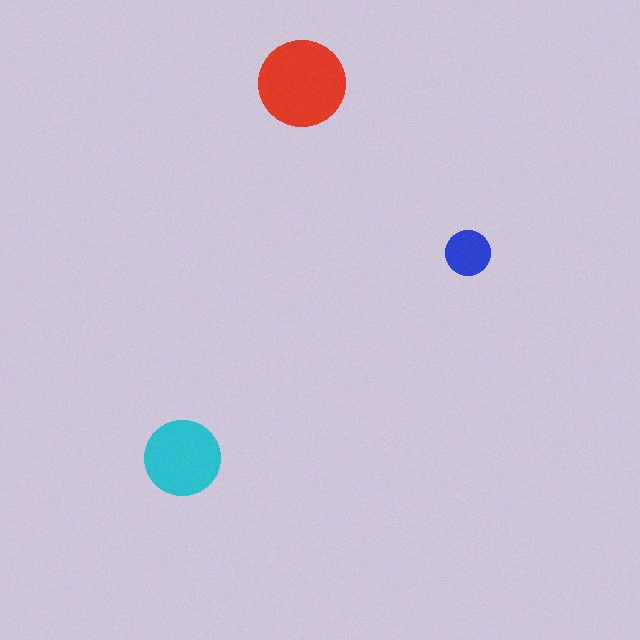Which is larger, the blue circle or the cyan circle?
The cyan one.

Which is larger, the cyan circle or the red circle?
The red one.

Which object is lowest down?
The cyan circle is bottommost.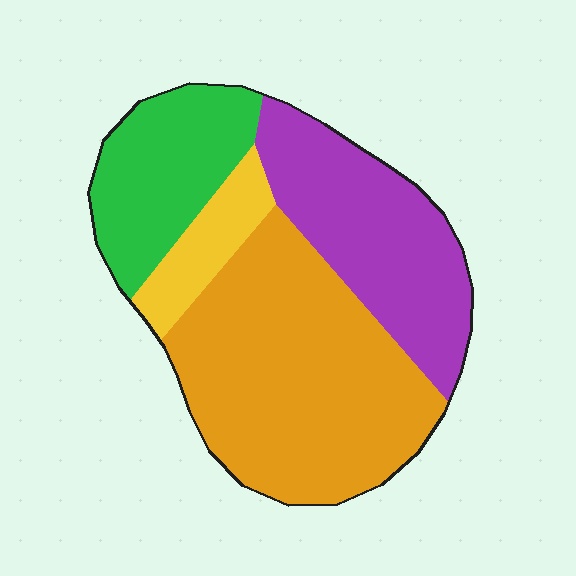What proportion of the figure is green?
Green takes up about one fifth (1/5) of the figure.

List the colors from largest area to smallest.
From largest to smallest: orange, purple, green, yellow.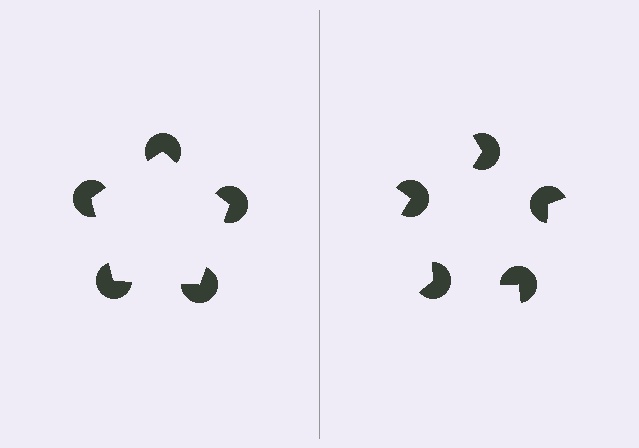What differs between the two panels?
The pac-man discs are positioned identically on both sides; only the wedge orientations differ. On the left they align to a pentagon; on the right they are misaligned.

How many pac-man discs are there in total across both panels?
10 — 5 on each side.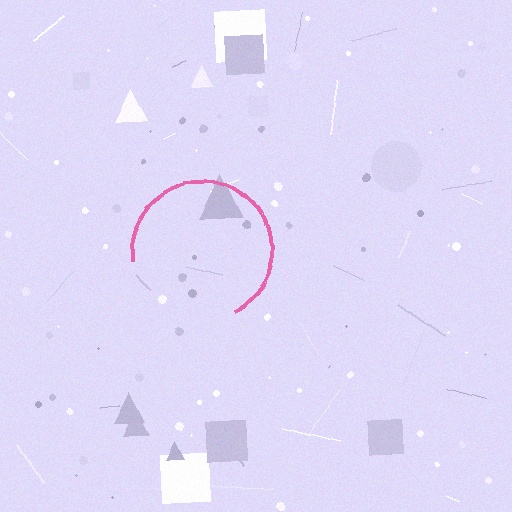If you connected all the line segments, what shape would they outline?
They would outline a circle.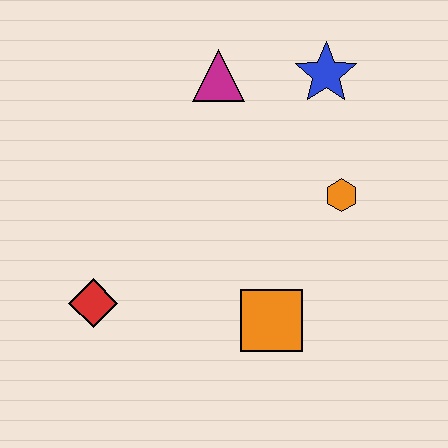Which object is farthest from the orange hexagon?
The red diamond is farthest from the orange hexagon.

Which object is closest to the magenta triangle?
The blue star is closest to the magenta triangle.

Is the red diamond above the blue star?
No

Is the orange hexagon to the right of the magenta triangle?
Yes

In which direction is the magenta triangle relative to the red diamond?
The magenta triangle is above the red diamond.